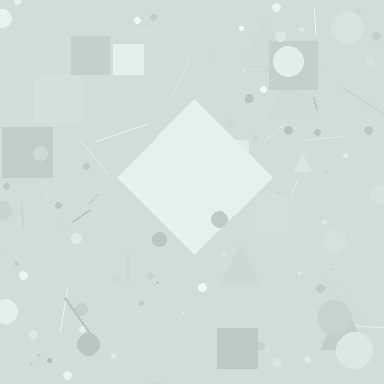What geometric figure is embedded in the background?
A diamond is embedded in the background.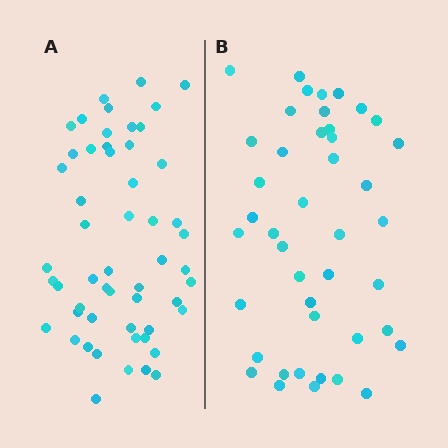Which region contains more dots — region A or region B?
Region A (the left region) has more dots.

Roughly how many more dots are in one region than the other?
Region A has roughly 12 or so more dots than region B.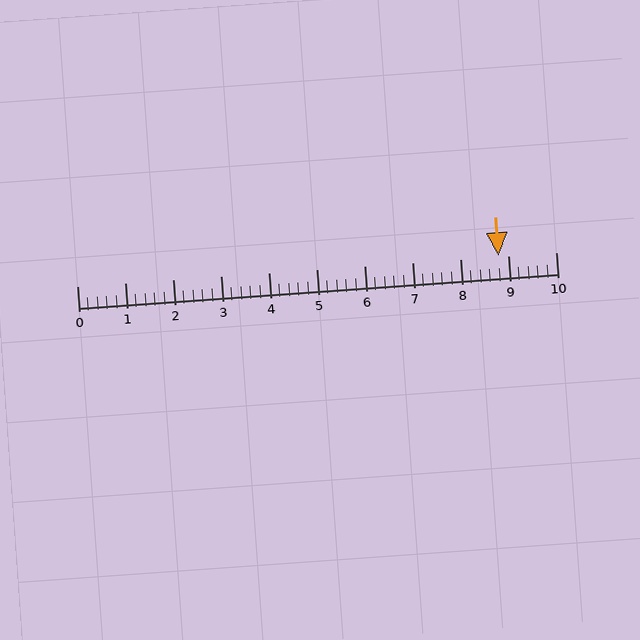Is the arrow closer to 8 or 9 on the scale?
The arrow is closer to 9.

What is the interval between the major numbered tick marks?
The major tick marks are spaced 1 units apart.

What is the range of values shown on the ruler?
The ruler shows values from 0 to 10.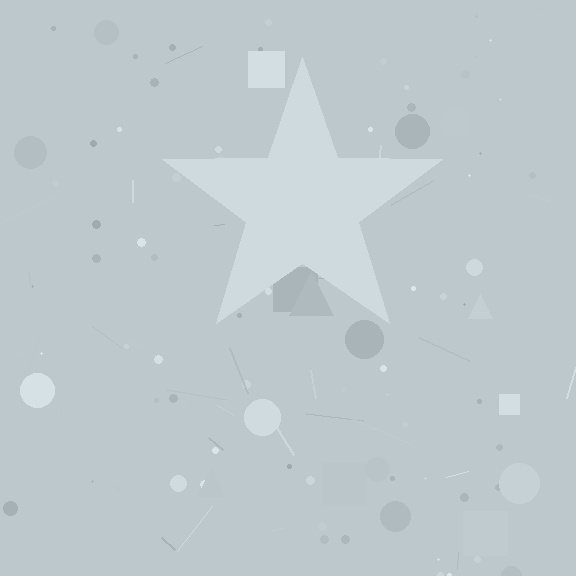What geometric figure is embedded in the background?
A star is embedded in the background.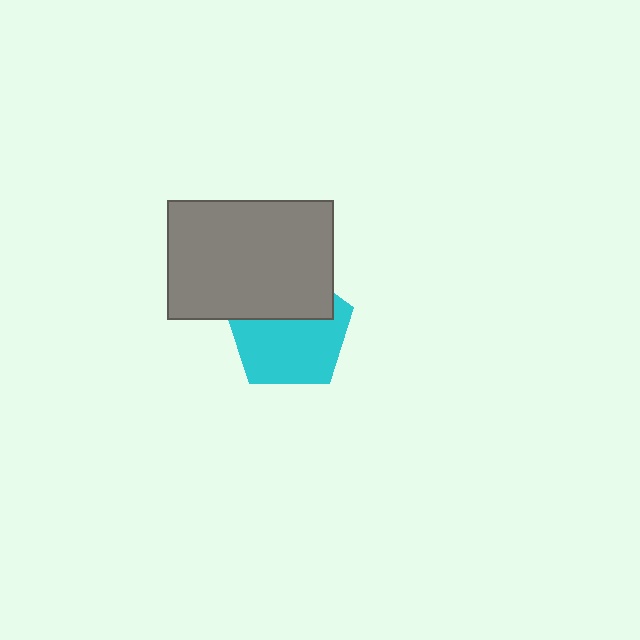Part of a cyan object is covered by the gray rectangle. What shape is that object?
It is a pentagon.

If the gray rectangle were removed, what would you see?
You would see the complete cyan pentagon.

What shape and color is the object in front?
The object in front is a gray rectangle.